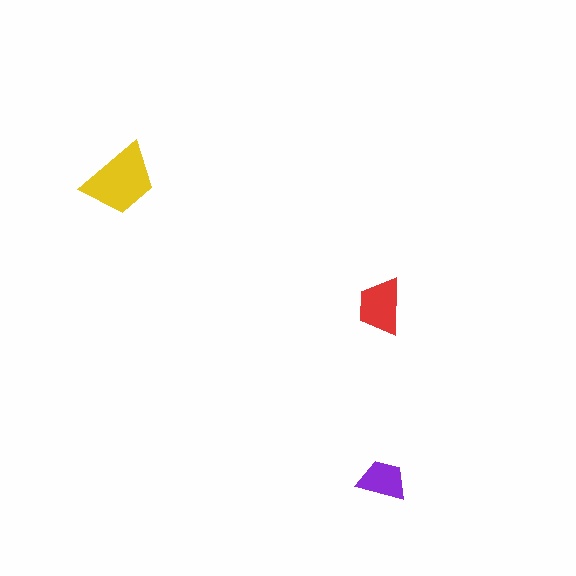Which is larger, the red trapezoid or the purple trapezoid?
The red one.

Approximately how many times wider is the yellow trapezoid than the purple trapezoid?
About 1.5 times wider.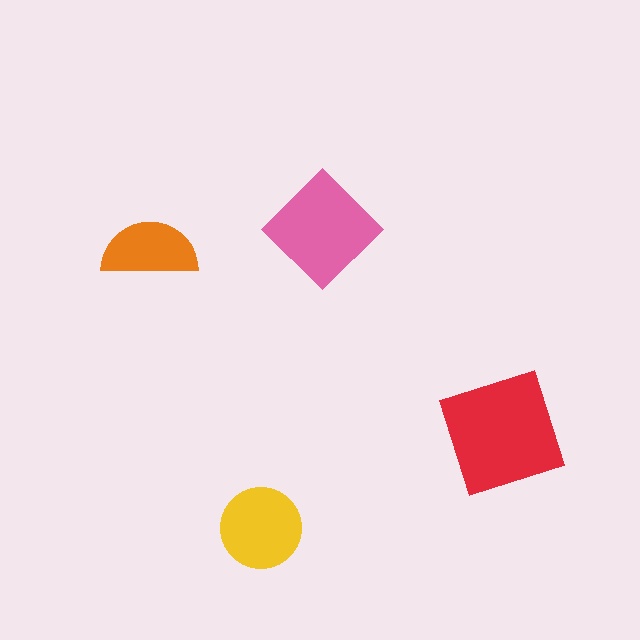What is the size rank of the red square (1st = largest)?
1st.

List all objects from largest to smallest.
The red square, the pink diamond, the yellow circle, the orange semicircle.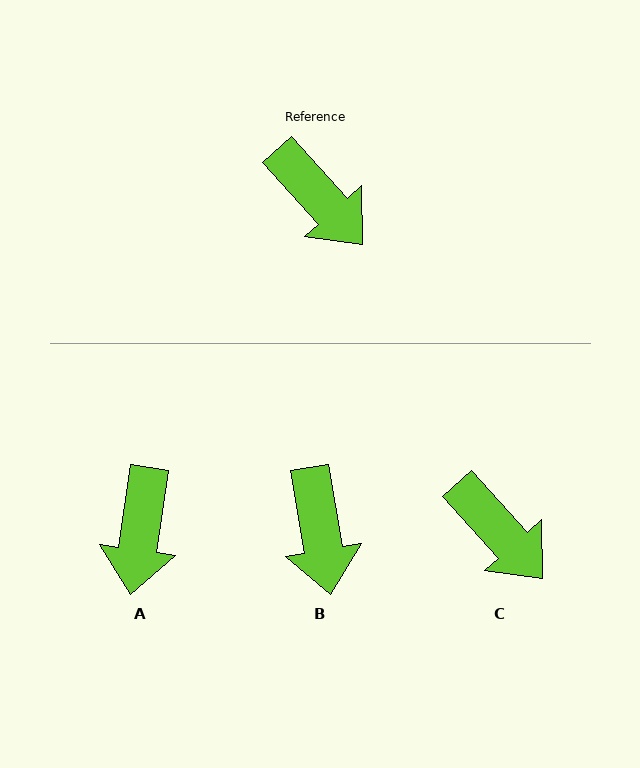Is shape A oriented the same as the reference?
No, it is off by about 50 degrees.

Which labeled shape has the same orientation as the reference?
C.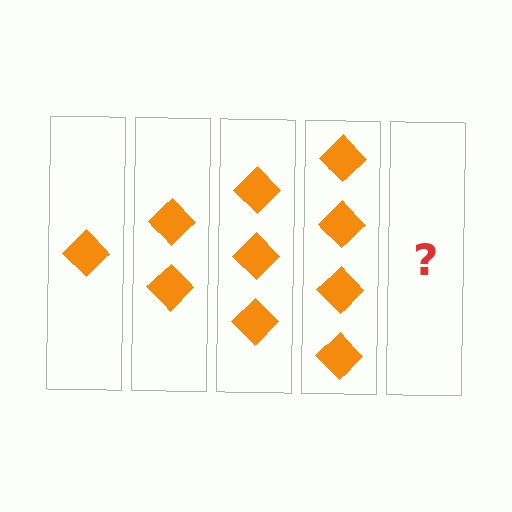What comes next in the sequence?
The next element should be 5 diamonds.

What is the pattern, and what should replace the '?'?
The pattern is that each step adds one more diamond. The '?' should be 5 diamonds.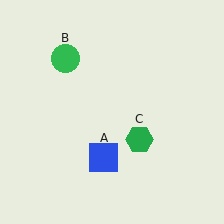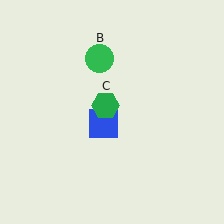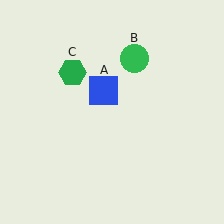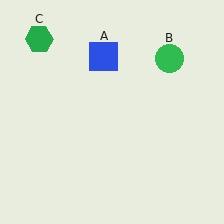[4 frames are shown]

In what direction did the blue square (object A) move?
The blue square (object A) moved up.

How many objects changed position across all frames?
3 objects changed position: blue square (object A), green circle (object B), green hexagon (object C).